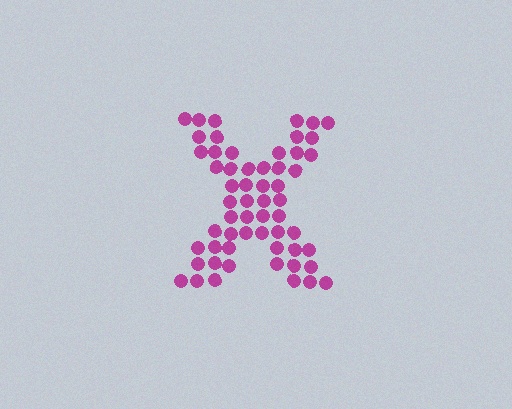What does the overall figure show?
The overall figure shows the letter X.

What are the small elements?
The small elements are circles.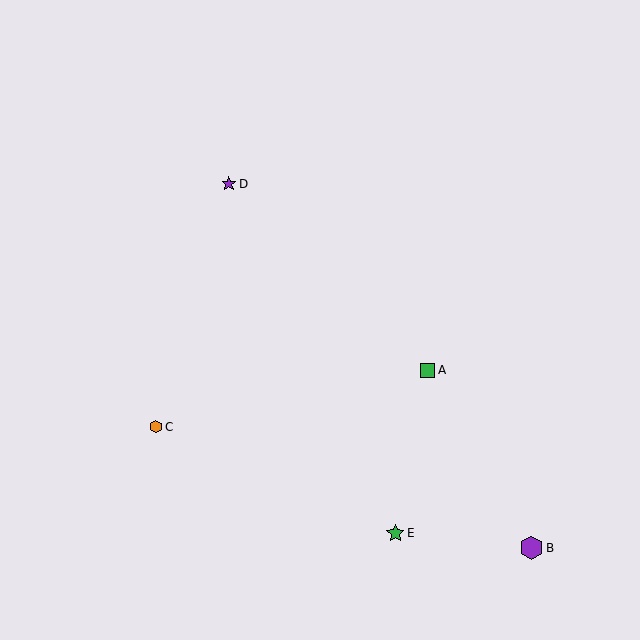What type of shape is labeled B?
Shape B is a purple hexagon.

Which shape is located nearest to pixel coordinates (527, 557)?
The purple hexagon (labeled B) at (531, 548) is nearest to that location.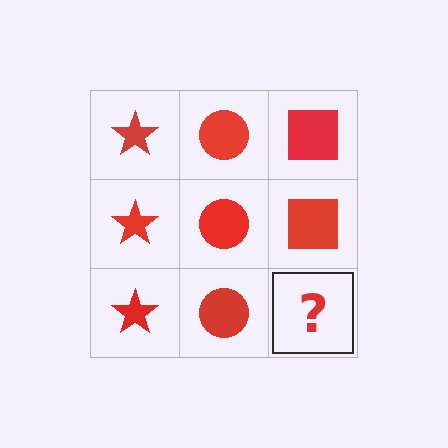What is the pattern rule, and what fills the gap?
The rule is that each column has a consistent shape. The gap should be filled with a red square.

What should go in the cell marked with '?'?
The missing cell should contain a red square.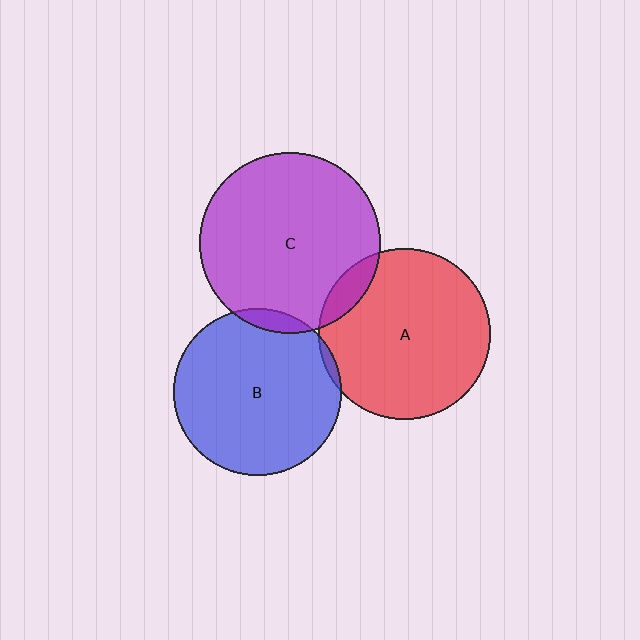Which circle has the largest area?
Circle C (purple).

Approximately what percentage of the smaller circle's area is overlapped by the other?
Approximately 10%.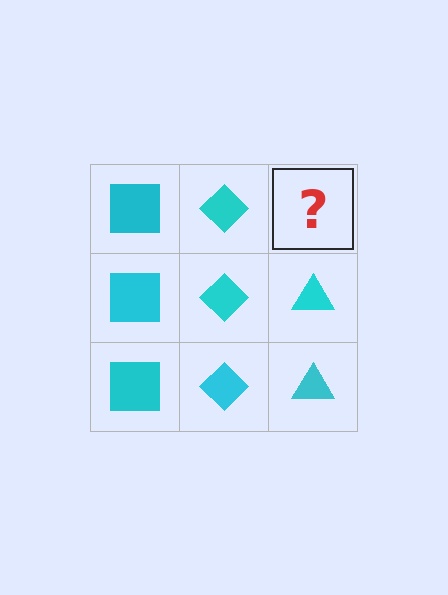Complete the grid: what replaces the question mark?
The question mark should be replaced with a cyan triangle.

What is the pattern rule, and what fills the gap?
The rule is that each column has a consistent shape. The gap should be filled with a cyan triangle.